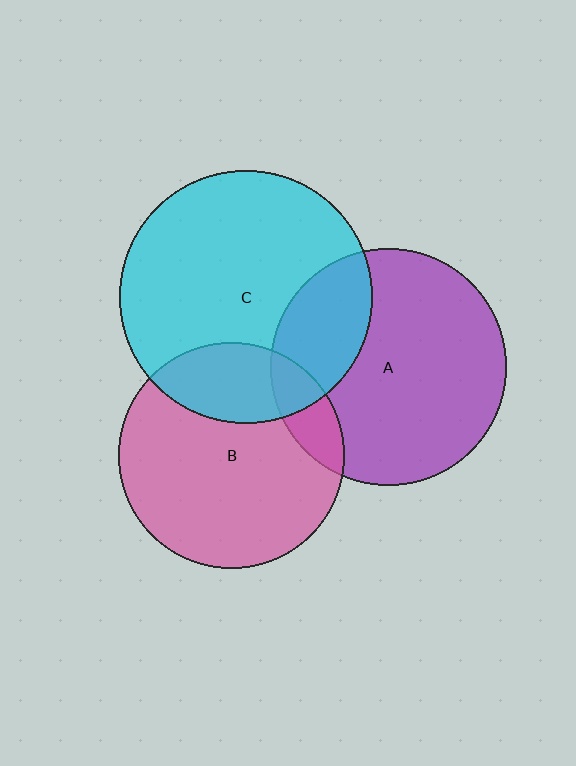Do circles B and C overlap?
Yes.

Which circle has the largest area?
Circle C (cyan).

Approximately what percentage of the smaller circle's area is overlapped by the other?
Approximately 25%.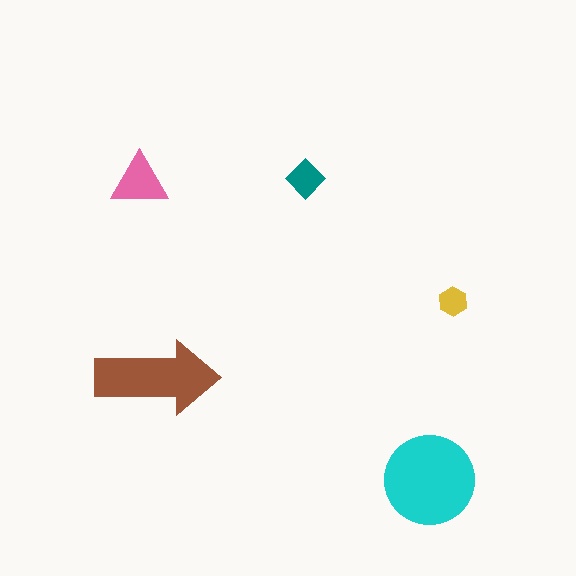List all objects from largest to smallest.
The cyan circle, the brown arrow, the pink triangle, the teal diamond, the yellow hexagon.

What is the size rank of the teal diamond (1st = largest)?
4th.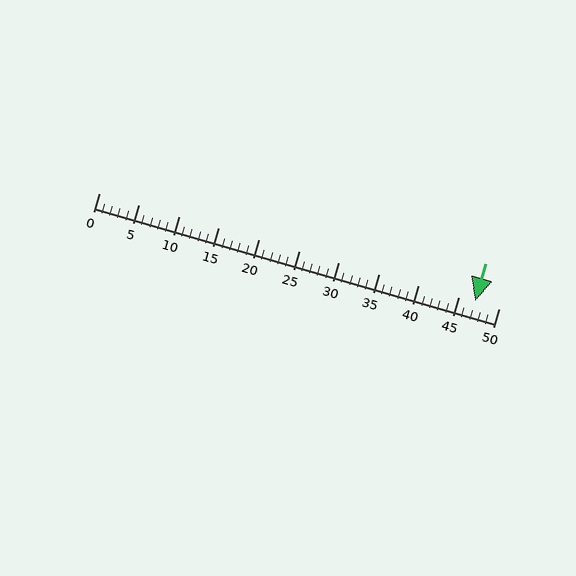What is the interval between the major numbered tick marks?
The major tick marks are spaced 5 units apart.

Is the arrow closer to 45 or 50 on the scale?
The arrow is closer to 45.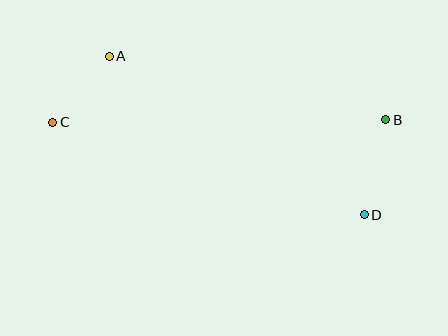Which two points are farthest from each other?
Points B and C are farthest from each other.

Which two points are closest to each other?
Points A and C are closest to each other.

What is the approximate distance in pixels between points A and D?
The distance between A and D is approximately 300 pixels.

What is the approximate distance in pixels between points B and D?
The distance between B and D is approximately 97 pixels.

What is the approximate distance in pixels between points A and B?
The distance between A and B is approximately 284 pixels.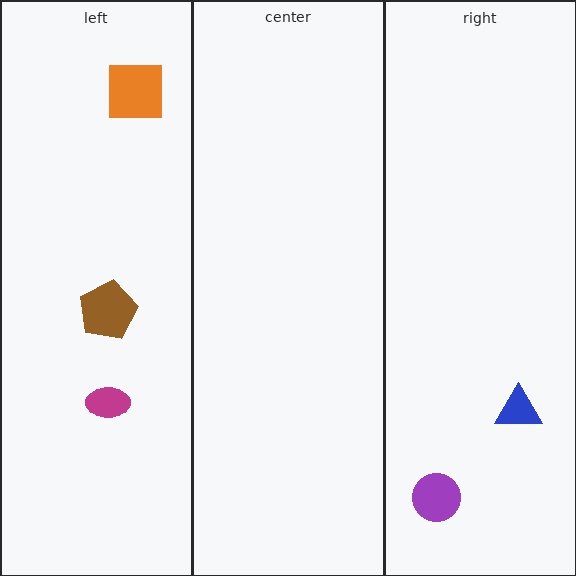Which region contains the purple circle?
The right region.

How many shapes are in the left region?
3.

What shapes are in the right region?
The blue triangle, the purple circle.